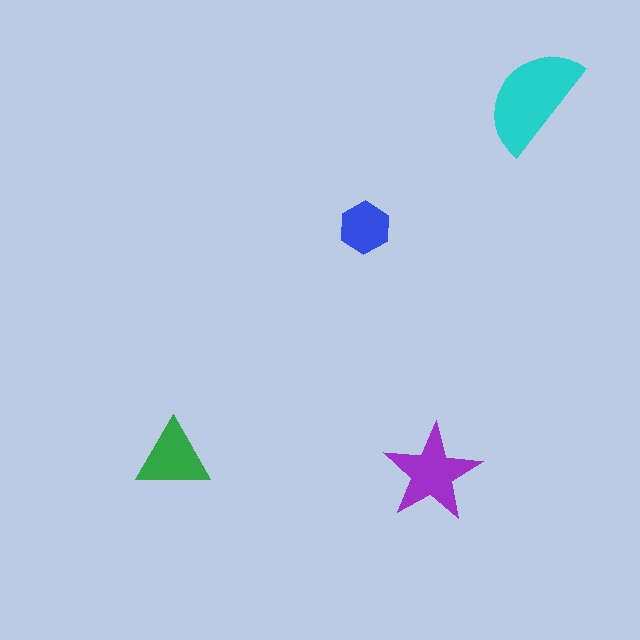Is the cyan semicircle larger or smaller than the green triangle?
Larger.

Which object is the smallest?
The blue hexagon.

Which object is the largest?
The cyan semicircle.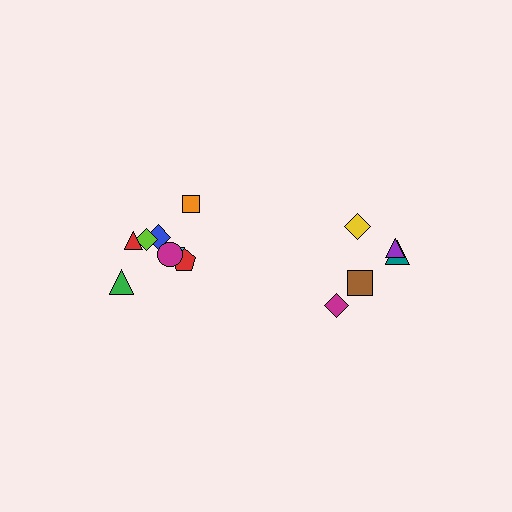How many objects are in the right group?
There are 5 objects.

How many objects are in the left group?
There are 8 objects.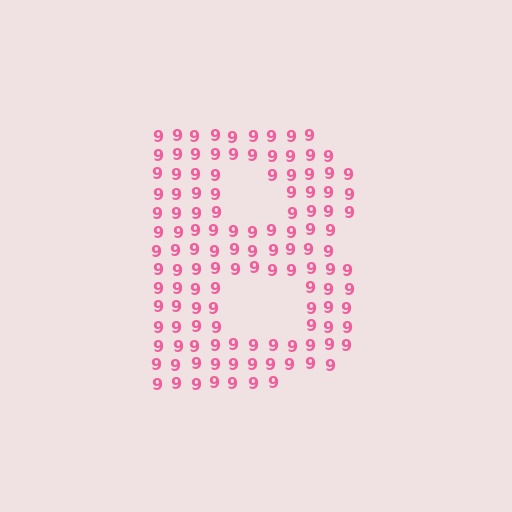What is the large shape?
The large shape is the letter B.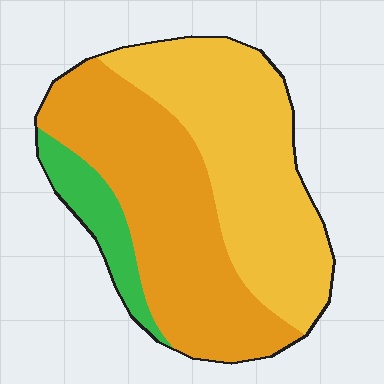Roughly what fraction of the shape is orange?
Orange covers 46% of the shape.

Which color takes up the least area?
Green, at roughly 10%.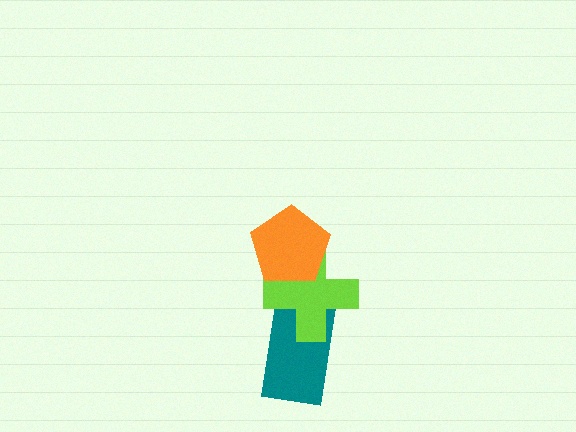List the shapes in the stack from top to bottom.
From top to bottom: the orange pentagon, the lime cross, the teal rectangle.